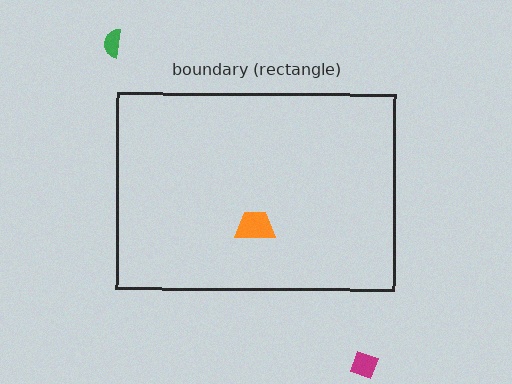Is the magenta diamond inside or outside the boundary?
Outside.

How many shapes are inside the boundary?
1 inside, 2 outside.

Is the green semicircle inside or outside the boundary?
Outside.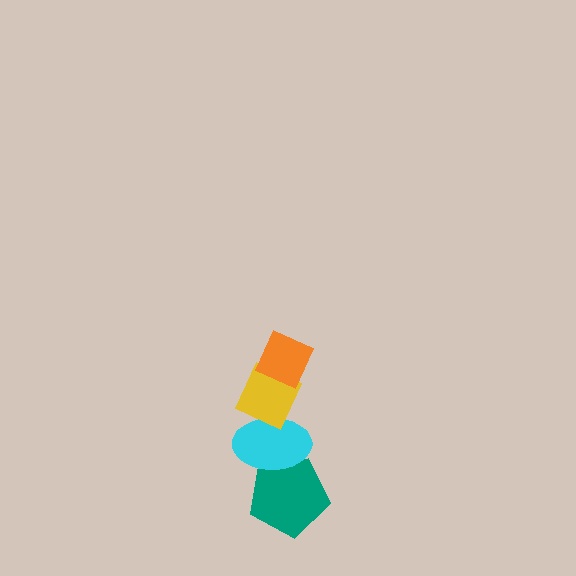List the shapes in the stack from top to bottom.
From top to bottom: the orange diamond, the yellow diamond, the cyan ellipse, the teal pentagon.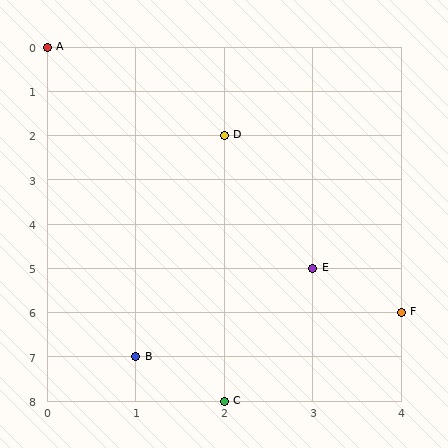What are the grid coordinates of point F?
Point F is at grid coordinates (4, 6).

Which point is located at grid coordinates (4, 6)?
Point F is at (4, 6).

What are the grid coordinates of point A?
Point A is at grid coordinates (0, 0).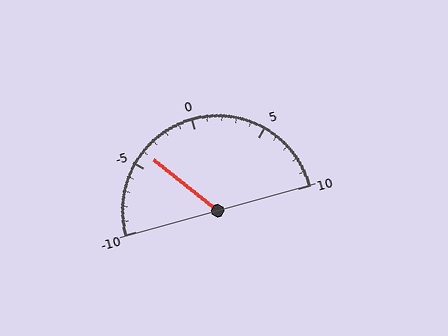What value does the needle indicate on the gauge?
The needle indicates approximately -4.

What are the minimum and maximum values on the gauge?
The gauge ranges from -10 to 10.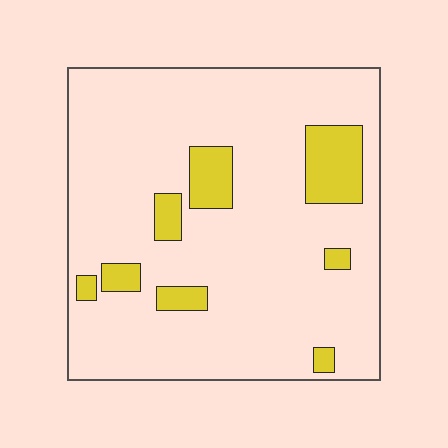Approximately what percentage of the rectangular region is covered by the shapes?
Approximately 15%.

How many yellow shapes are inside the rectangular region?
8.